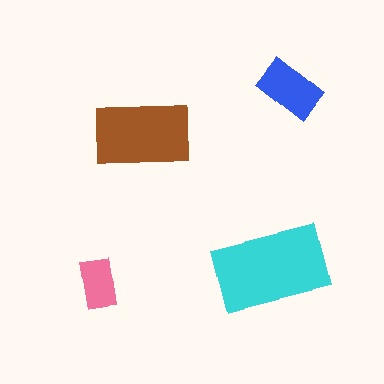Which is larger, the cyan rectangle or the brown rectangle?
The cyan one.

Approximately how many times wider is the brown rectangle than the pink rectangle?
About 2 times wider.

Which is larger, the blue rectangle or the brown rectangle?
The brown one.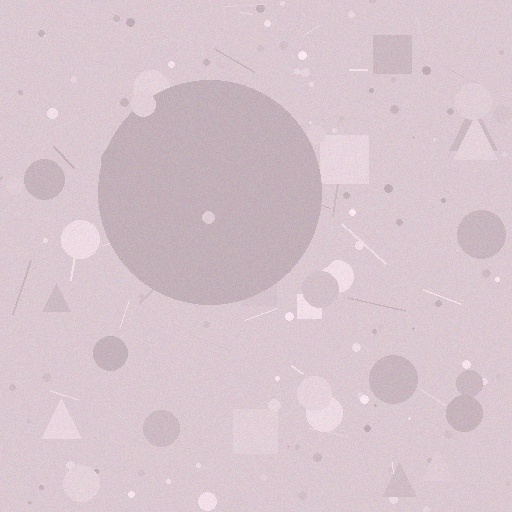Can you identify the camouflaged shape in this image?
The camouflaged shape is a circle.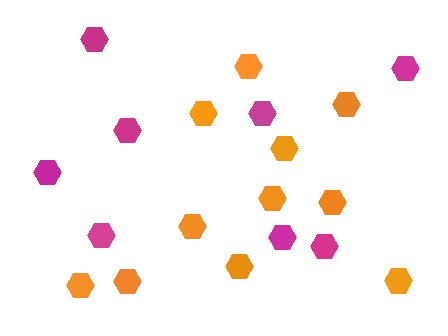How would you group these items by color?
There are 2 groups: one group of orange hexagons (11) and one group of magenta hexagons (8).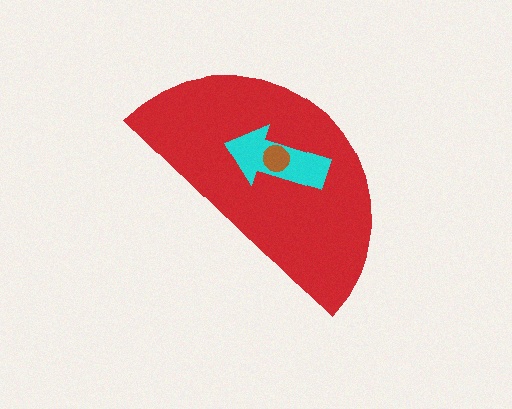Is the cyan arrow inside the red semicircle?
Yes.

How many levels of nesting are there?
3.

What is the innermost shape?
The brown circle.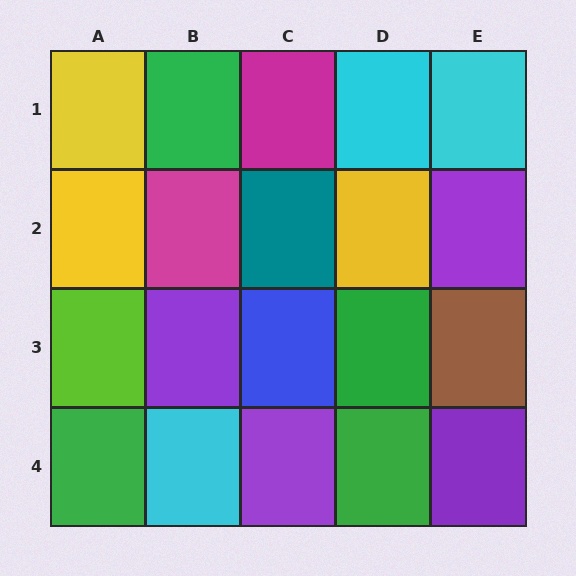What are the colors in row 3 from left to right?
Lime, purple, blue, green, brown.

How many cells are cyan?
3 cells are cyan.